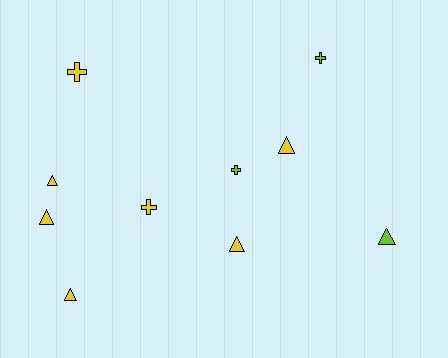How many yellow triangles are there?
There are 5 yellow triangles.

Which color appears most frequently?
Yellow, with 7 objects.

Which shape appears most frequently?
Triangle, with 6 objects.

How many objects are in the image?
There are 10 objects.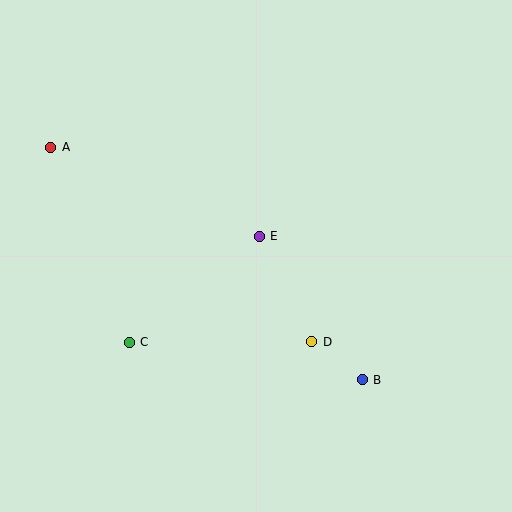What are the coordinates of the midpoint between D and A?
The midpoint between D and A is at (181, 245).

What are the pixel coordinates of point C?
Point C is at (129, 342).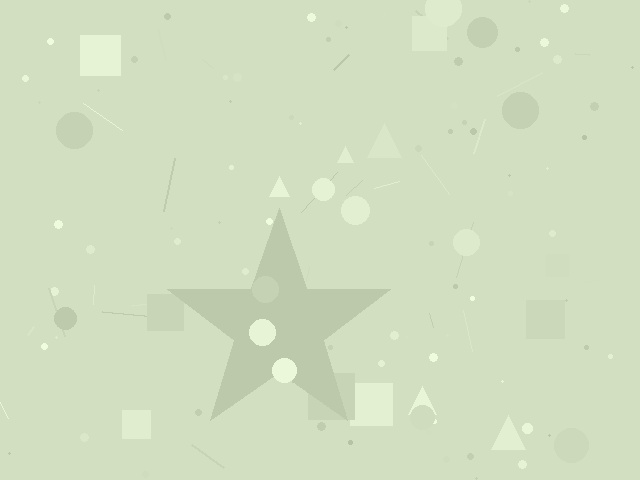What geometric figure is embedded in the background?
A star is embedded in the background.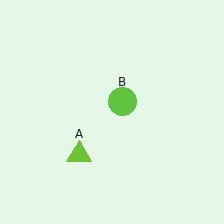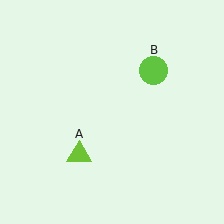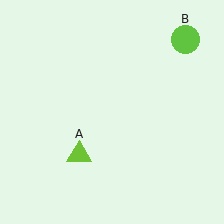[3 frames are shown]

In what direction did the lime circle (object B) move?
The lime circle (object B) moved up and to the right.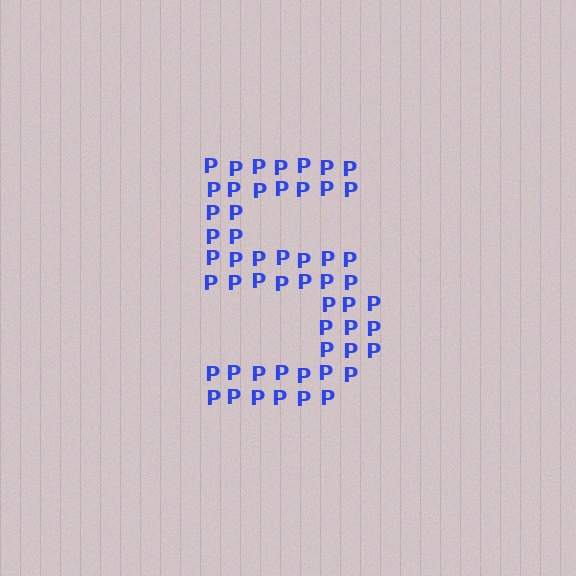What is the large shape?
The large shape is the digit 5.